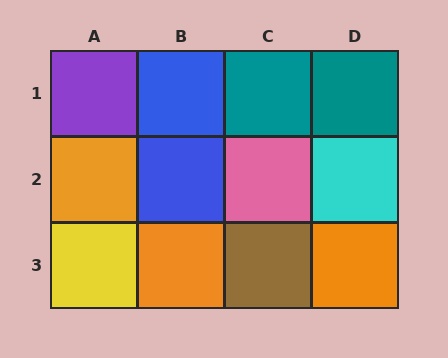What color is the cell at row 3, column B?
Orange.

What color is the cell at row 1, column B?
Blue.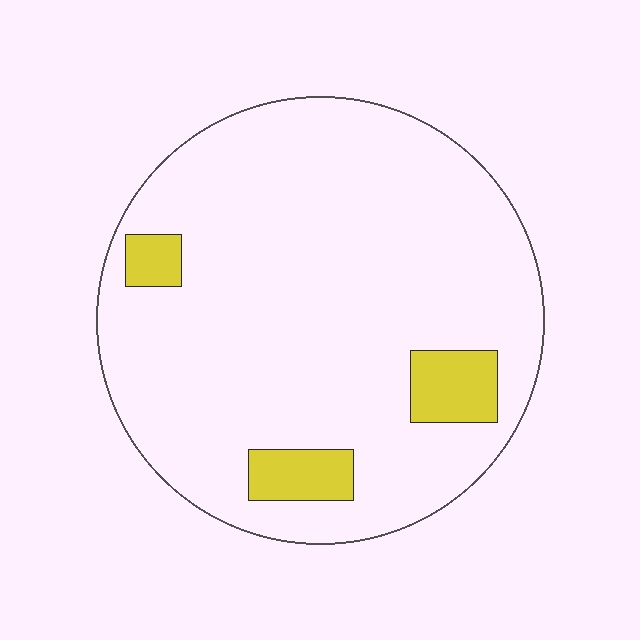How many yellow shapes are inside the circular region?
3.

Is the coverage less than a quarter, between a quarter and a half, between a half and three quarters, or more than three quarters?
Less than a quarter.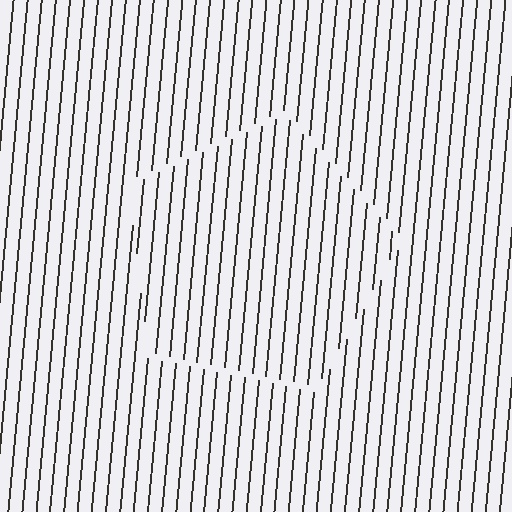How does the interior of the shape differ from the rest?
The interior of the shape contains the same grating, shifted by half a period — the contour is defined by the phase discontinuity where line-ends from the inner and outer gratings abut.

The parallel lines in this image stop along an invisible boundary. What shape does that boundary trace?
An illusory pentagon. The interior of the shape contains the same grating, shifted by half a period — the contour is defined by the phase discontinuity where line-ends from the inner and outer gratings abut.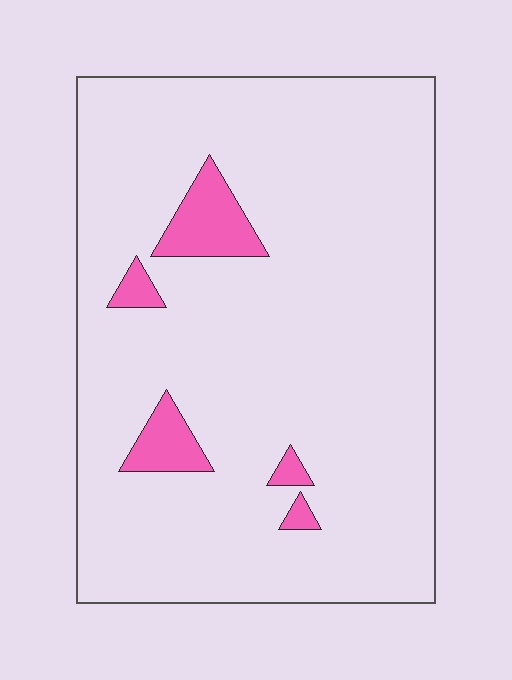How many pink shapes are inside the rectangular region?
5.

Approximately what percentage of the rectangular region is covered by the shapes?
Approximately 5%.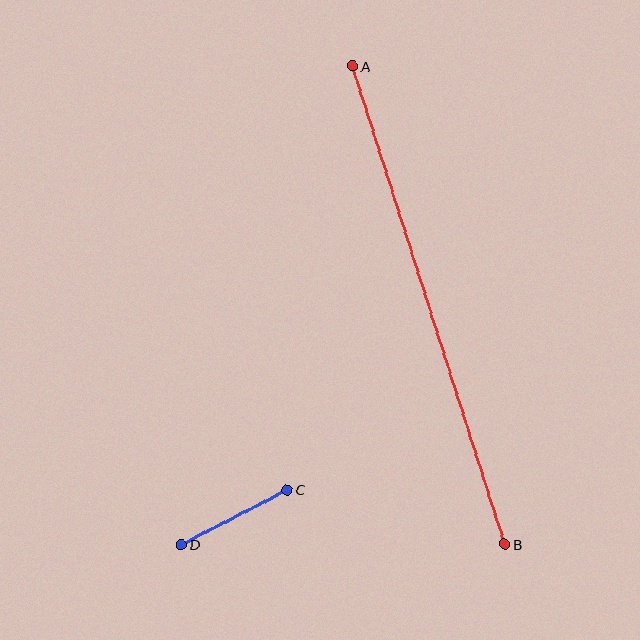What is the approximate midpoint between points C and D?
The midpoint is at approximately (234, 517) pixels.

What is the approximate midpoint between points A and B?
The midpoint is at approximately (429, 305) pixels.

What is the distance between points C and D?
The distance is approximately 119 pixels.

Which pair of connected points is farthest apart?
Points A and B are farthest apart.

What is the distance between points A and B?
The distance is approximately 502 pixels.